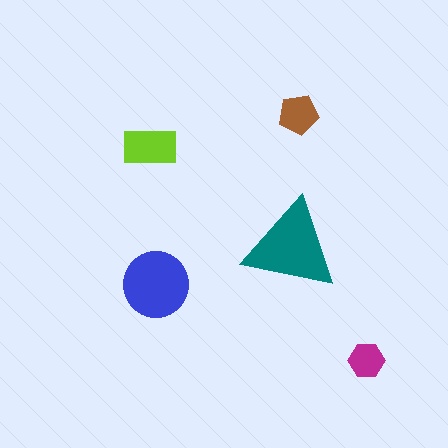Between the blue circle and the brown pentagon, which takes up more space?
The blue circle.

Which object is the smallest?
The magenta hexagon.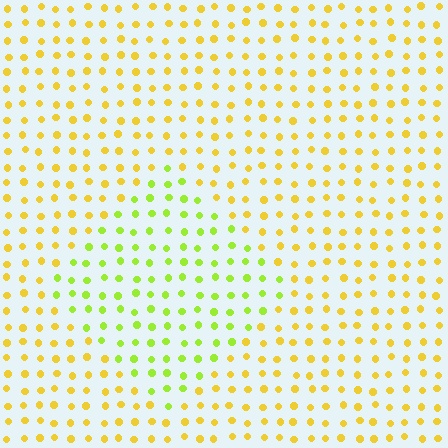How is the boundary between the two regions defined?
The boundary is defined purely by a slight shift in hue (about 37 degrees). Spacing, size, and orientation are identical on both sides.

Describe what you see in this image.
The image is filled with small yellow elements in a uniform arrangement. A diamond-shaped region is visible where the elements are tinted to a slightly different hue, forming a subtle color boundary.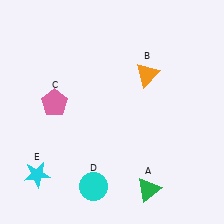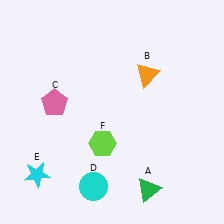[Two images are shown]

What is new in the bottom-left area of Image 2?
A lime hexagon (F) was added in the bottom-left area of Image 2.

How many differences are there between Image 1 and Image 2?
There is 1 difference between the two images.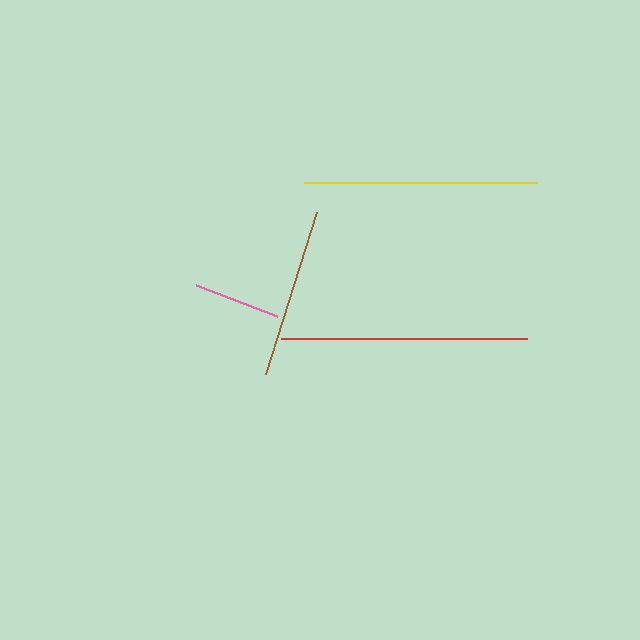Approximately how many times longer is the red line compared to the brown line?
The red line is approximately 1.4 times the length of the brown line.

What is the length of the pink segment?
The pink segment is approximately 87 pixels long.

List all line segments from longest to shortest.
From longest to shortest: red, yellow, brown, pink.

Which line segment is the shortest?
The pink line is the shortest at approximately 87 pixels.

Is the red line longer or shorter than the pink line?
The red line is longer than the pink line.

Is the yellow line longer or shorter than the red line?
The red line is longer than the yellow line.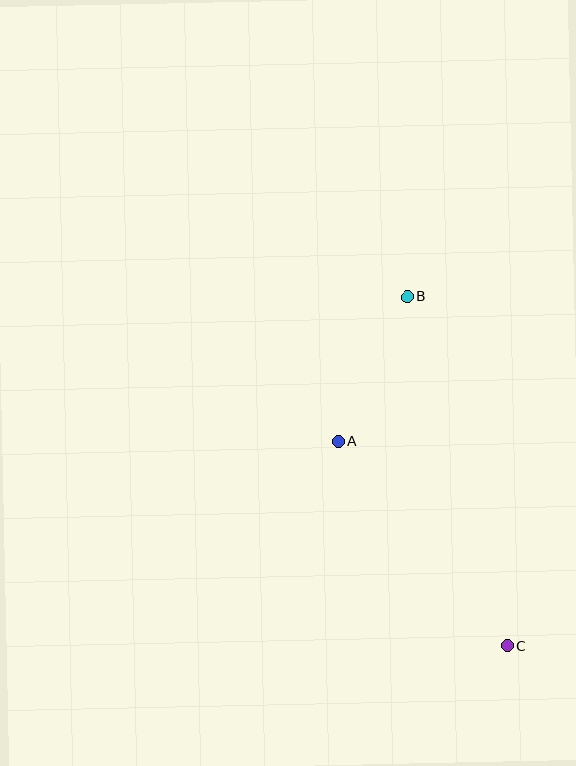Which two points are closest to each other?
Points A and B are closest to each other.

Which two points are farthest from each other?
Points B and C are farthest from each other.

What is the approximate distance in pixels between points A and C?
The distance between A and C is approximately 265 pixels.